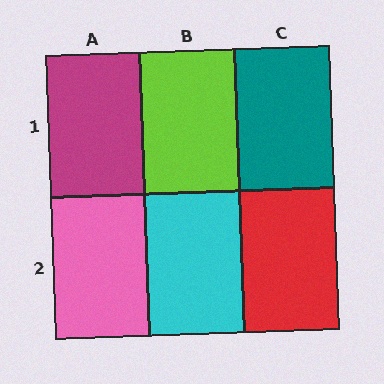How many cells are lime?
1 cell is lime.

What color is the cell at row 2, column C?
Red.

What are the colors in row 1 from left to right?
Magenta, lime, teal.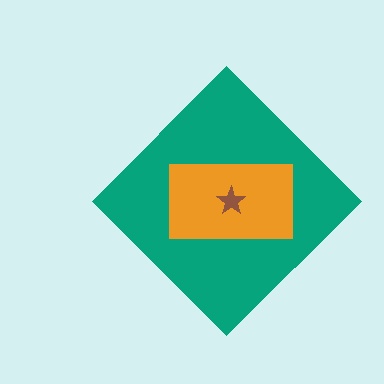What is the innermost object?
The brown star.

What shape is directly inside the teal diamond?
The orange rectangle.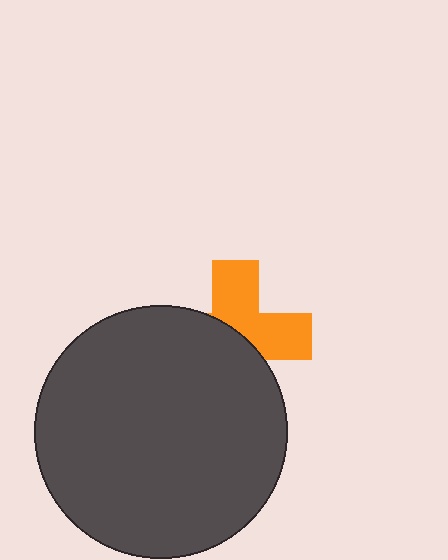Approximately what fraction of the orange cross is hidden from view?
Roughly 52% of the orange cross is hidden behind the dark gray circle.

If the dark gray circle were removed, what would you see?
You would see the complete orange cross.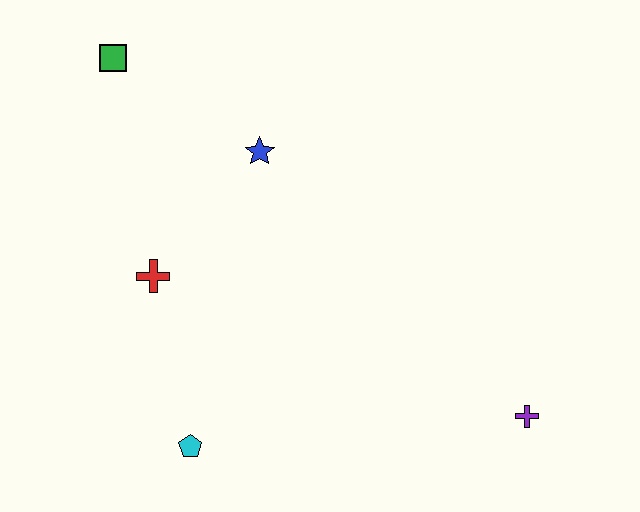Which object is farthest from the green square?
The purple cross is farthest from the green square.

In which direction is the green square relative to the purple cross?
The green square is to the left of the purple cross.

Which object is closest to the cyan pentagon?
The red cross is closest to the cyan pentagon.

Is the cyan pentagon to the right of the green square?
Yes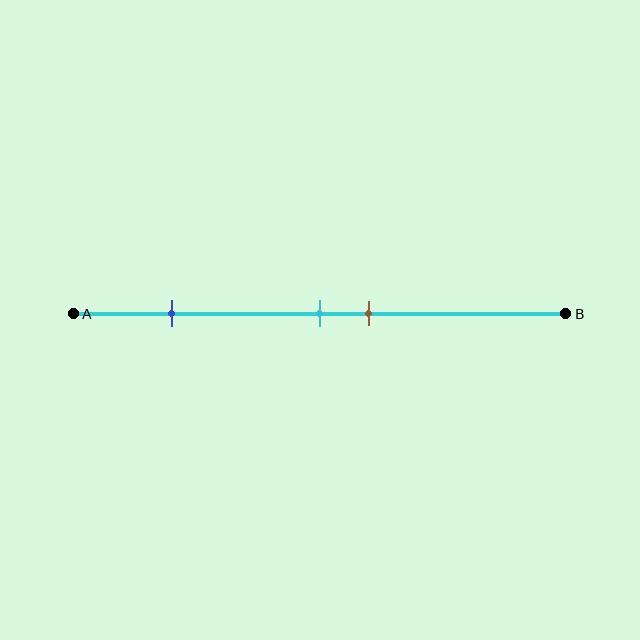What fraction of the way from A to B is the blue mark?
The blue mark is approximately 20% (0.2) of the way from A to B.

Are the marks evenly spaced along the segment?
No, the marks are not evenly spaced.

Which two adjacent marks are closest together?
The cyan and brown marks are the closest adjacent pair.